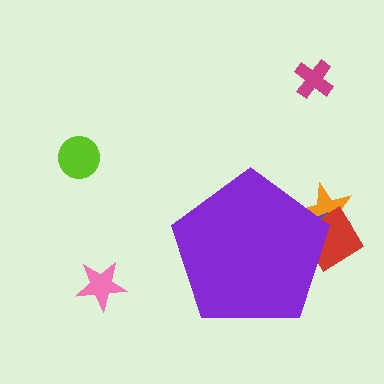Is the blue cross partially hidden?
Yes, the blue cross is partially hidden behind the purple pentagon.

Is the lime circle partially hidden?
No, the lime circle is fully visible.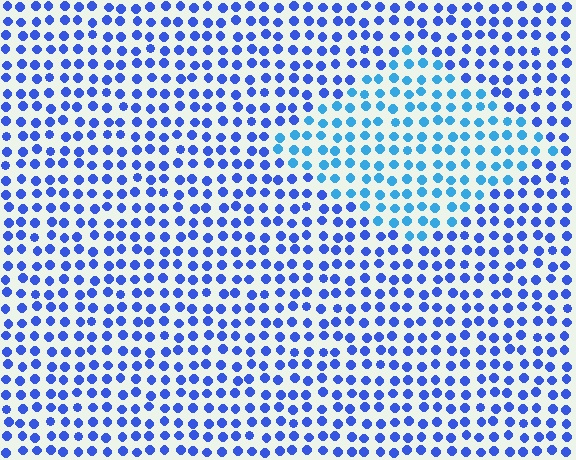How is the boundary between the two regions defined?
The boundary is defined purely by a slight shift in hue (about 29 degrees). Spacing, size, and orientation are identical on both sides.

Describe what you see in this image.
The image is filled with small blue elements in a uniform arrangement. A diamond-shaped region is visible where the elements are tinted to a slightly different hue, forming a subtle color boundary.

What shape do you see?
I see a diamond.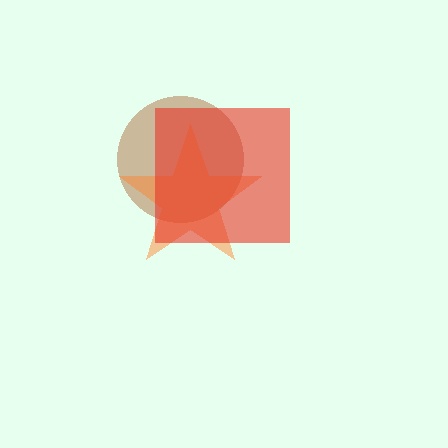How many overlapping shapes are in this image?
There are 3 overlapping shapes in the image.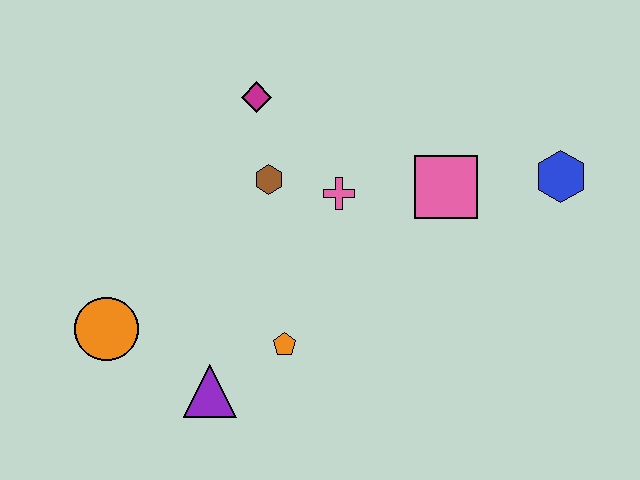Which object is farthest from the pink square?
The orange circle is farthest from the pink square.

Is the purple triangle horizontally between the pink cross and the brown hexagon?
No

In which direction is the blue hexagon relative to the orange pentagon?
The blue hexagon is to the right of the orange pentagon.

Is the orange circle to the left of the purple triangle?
Yes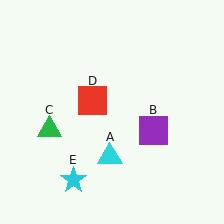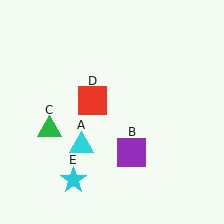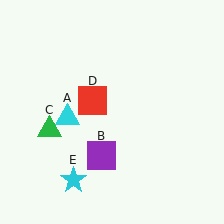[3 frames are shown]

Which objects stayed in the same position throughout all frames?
Green triangle (object C) and red square (object D) and cyan star (object E) remained stationary.